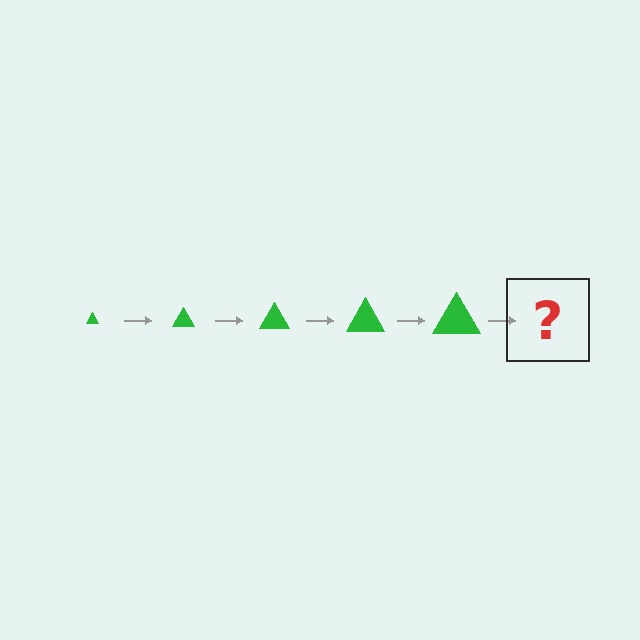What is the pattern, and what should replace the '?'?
The pattern is that the triangle gets progressively larger each step. The '?' should be a green triangle, larger than the previous one.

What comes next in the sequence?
The next element should be a green triangle, larger than the previous one.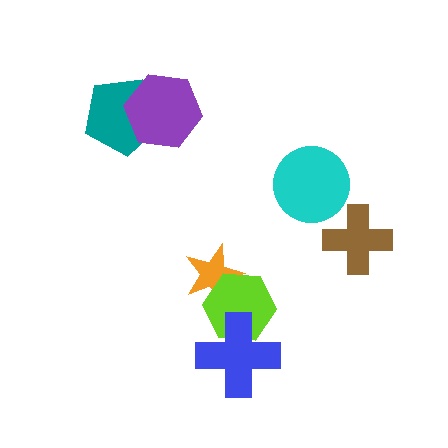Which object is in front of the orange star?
The lime hexagon is in front of the orange star.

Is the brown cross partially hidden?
No, no other shape covers it.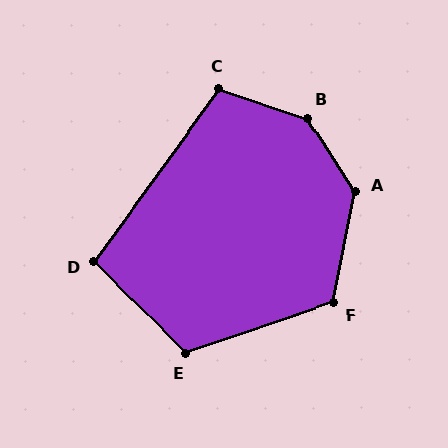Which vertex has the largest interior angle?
B, at approximately 141 degrees.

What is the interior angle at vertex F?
Approximately 120 degrees (obtuse).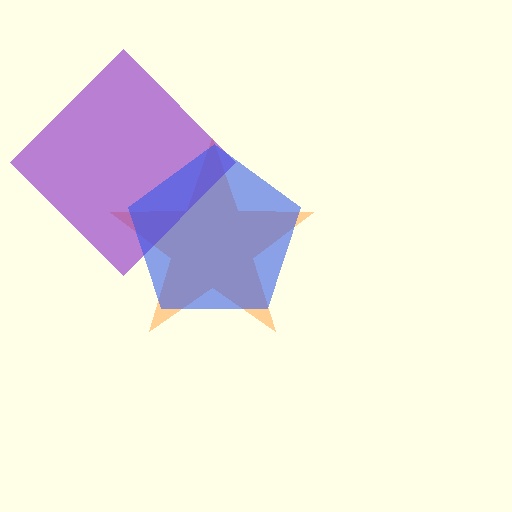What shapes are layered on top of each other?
The layered shapes are: an orange star, a purple diamond, a blue pentagon.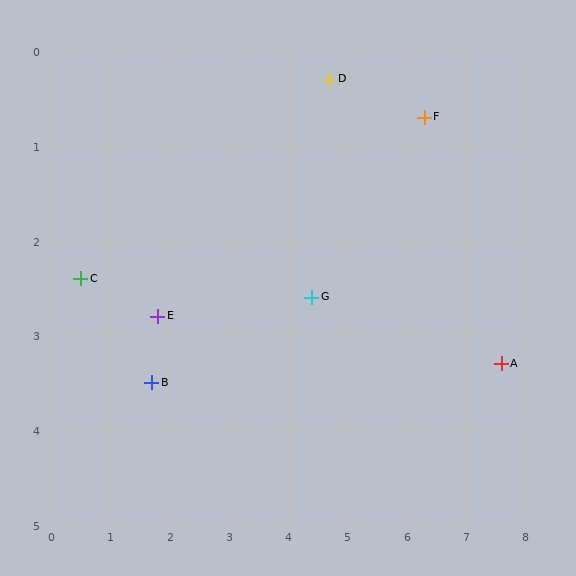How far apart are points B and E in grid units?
Points B and E are about 0.7 grid units apart.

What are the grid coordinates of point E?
Point E is at approximately (1.8, 2.8).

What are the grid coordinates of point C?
Point C is at approximately (0.5, 2.4).